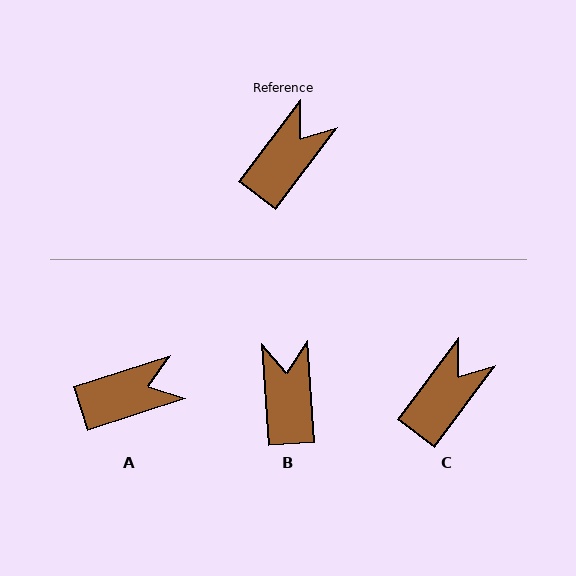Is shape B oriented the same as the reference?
No, it is off by about 40 degrees.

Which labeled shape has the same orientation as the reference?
C.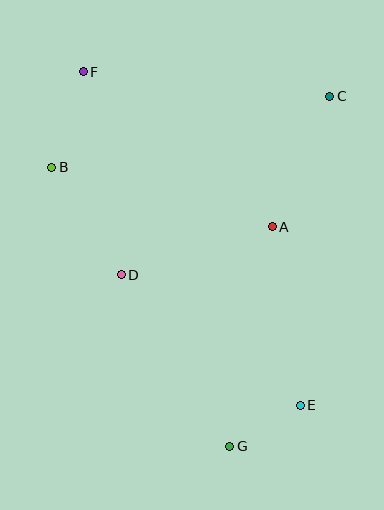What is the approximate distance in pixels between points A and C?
The distance between A and C is approximately 142 pixels.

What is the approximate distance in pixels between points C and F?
The distance between C and F is approximately 248 pixels.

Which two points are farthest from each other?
Points F and G are farthest from each other.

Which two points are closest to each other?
Points E and G are closest to each other.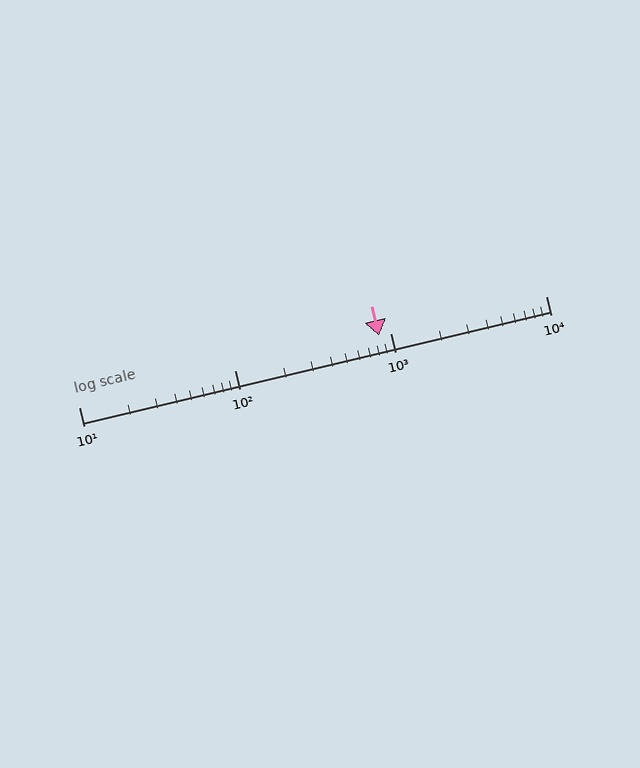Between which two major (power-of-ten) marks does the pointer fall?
The pointer is between 100 and 1000.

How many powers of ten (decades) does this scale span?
The scale spans 3 decades, from 10 to 10000.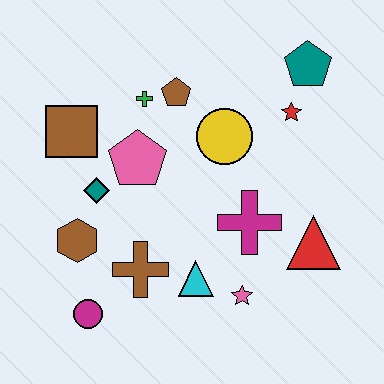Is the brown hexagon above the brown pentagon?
No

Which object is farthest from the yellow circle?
The magenta circle is farthest from the yellow circle.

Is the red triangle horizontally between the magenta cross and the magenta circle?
No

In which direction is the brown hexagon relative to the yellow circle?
The brown hexagon is to the left of the yellow circle.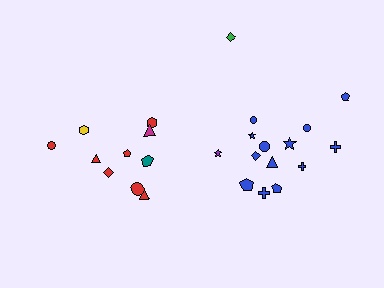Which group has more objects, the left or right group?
The right group.